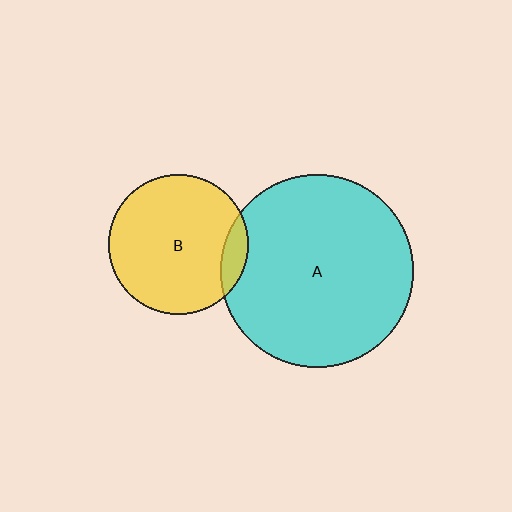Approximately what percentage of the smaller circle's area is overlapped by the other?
Approximately 10%.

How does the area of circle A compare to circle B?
Approximately 1.9 times.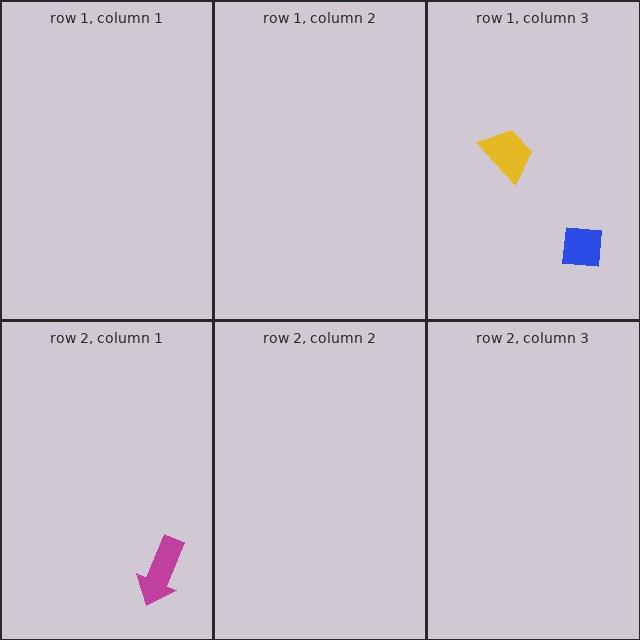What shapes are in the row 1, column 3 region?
The blue square, the yellow trapezoid.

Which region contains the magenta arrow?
The row 2, column 1 region.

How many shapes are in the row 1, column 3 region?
2.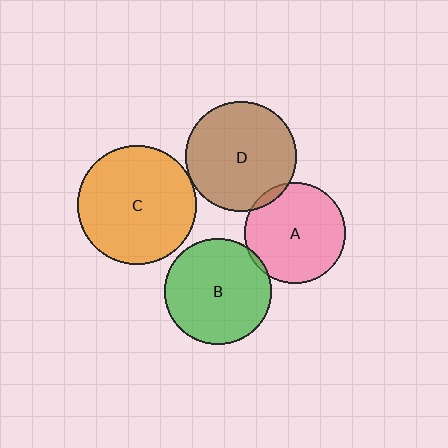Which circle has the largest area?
Circle C (orange).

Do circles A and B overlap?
Yes.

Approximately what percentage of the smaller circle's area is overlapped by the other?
Approximately 5%.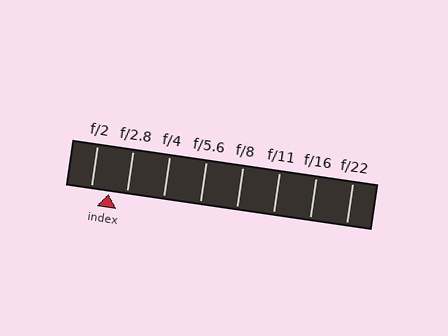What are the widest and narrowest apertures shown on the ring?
The widest aperture shown is f/2 and the narrowest is f/22.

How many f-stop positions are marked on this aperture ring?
There are 8 f-stop positions marked.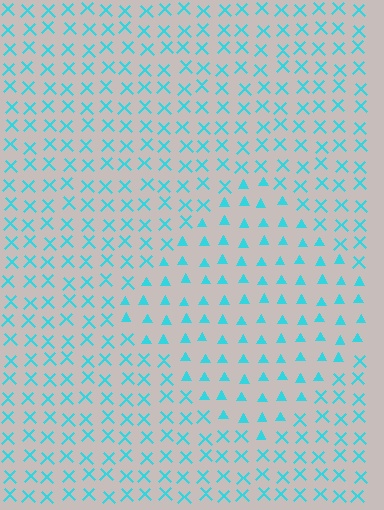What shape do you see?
I see a diamond.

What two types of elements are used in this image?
The image uses triangles inside the diamond region and X marks outside it.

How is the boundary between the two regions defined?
The boundary is defined by a change in element shape: triangles inside vs. X marks outside. All elements share the same color and spacing.